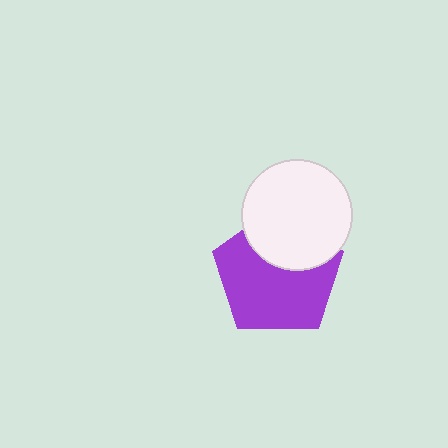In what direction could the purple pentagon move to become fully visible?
The purple pentagon could move down. That would shift it out from behind the white circle entirely.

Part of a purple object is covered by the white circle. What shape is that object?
It is a pentagon.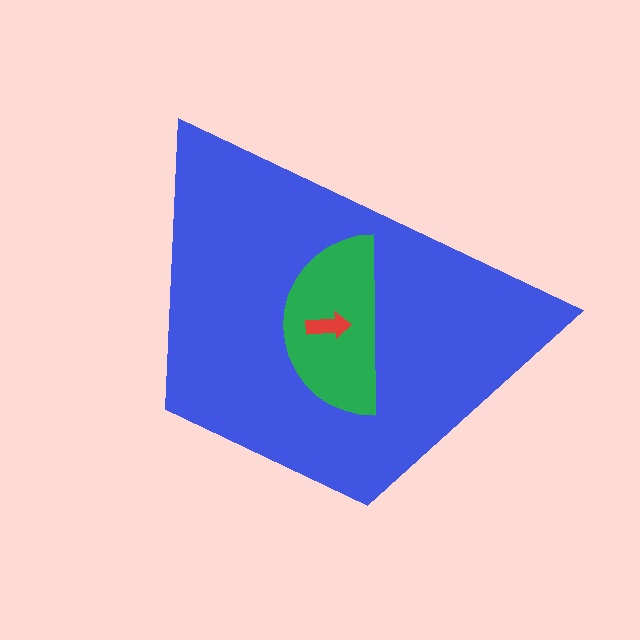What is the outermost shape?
The blue trapezoid.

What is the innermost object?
The red arrow.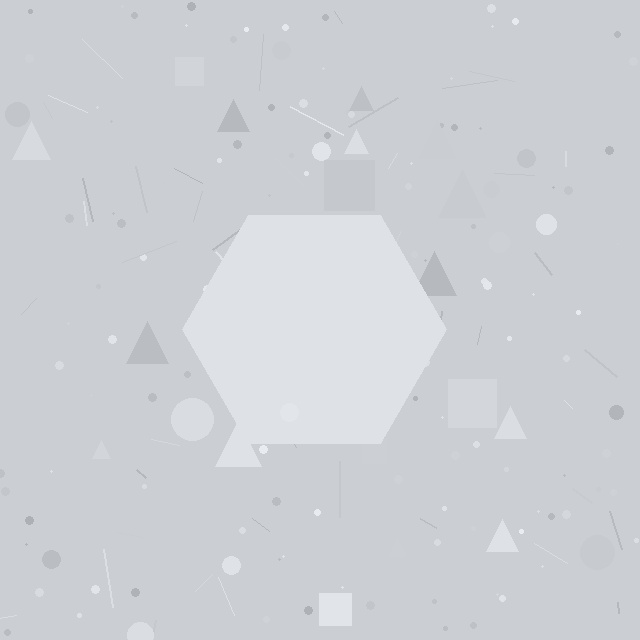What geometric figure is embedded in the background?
A hexagon is embedded in the background.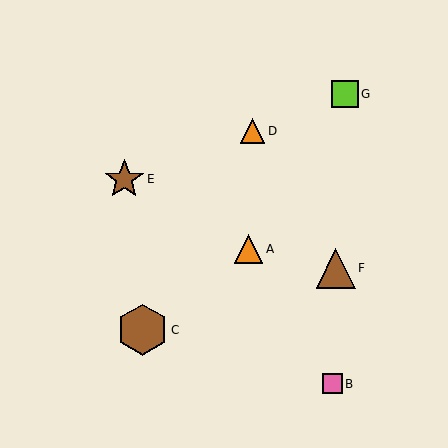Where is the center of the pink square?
The center of the pink square is at (332, 384).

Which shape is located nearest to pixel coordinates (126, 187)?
The brown star (labeled E) at (124, 179) is nearest to that location.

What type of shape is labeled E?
Shape E is a brown star.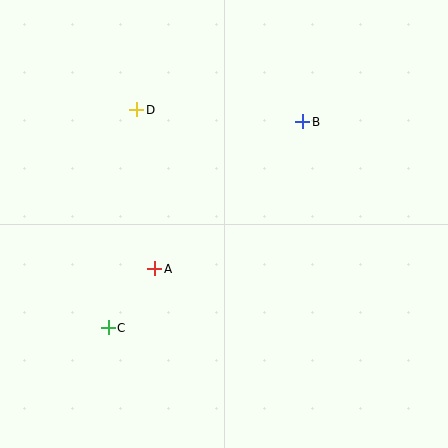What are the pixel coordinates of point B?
Point B is at (303, 122).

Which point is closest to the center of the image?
Point A at (155, 269) is closest to the center.